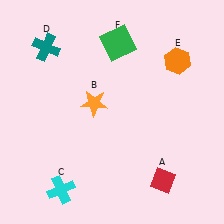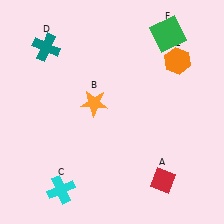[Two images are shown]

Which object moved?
The green square (F) moved right.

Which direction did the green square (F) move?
The green square (F) moved right.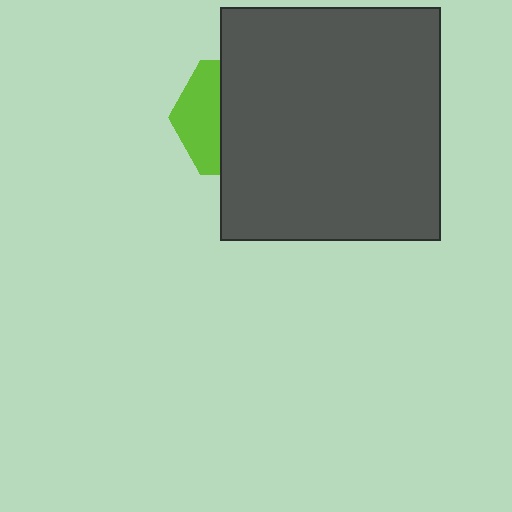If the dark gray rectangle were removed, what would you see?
You would see the complete lime hexagon.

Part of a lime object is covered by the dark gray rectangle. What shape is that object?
It is a hexagon.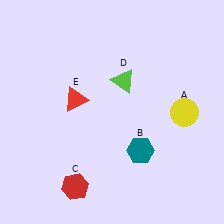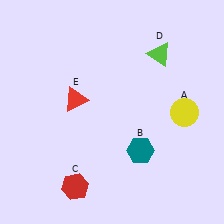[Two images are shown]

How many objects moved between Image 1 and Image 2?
1 object moved between the two images.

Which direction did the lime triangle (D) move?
The lime triangle (D) moved right.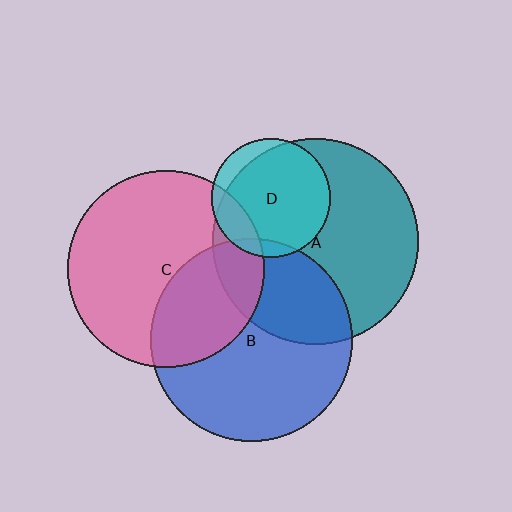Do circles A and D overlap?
Yes.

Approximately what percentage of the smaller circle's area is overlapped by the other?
Approximately 85%.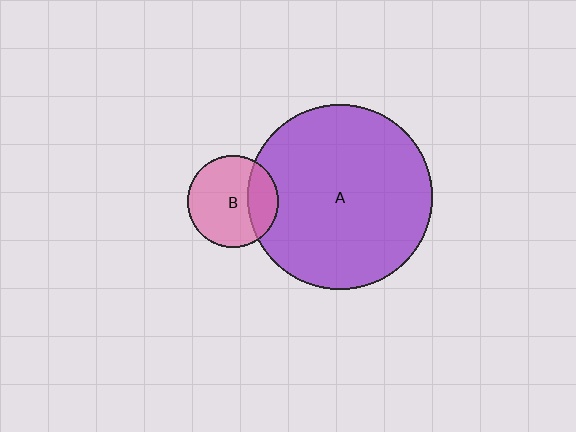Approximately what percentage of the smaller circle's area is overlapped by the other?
Approximately 25%.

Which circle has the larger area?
Circle A (purple).